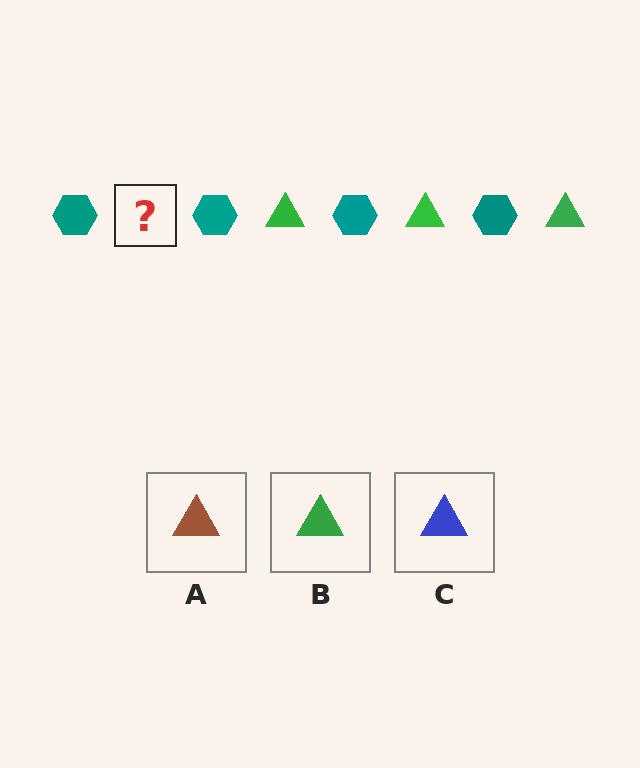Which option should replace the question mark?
Option B.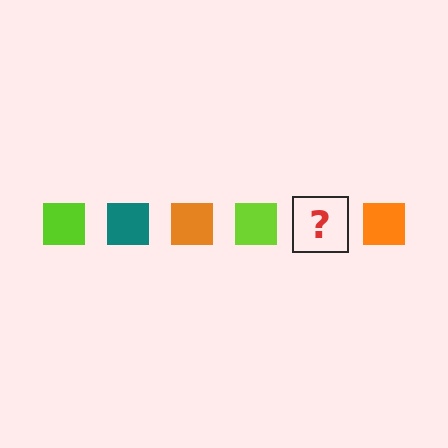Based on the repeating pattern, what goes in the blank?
The blank should be a teal square.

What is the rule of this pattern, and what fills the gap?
The rule is that the pattern cycles through lime, teal, orange squares. The gap should be filled with a teal square.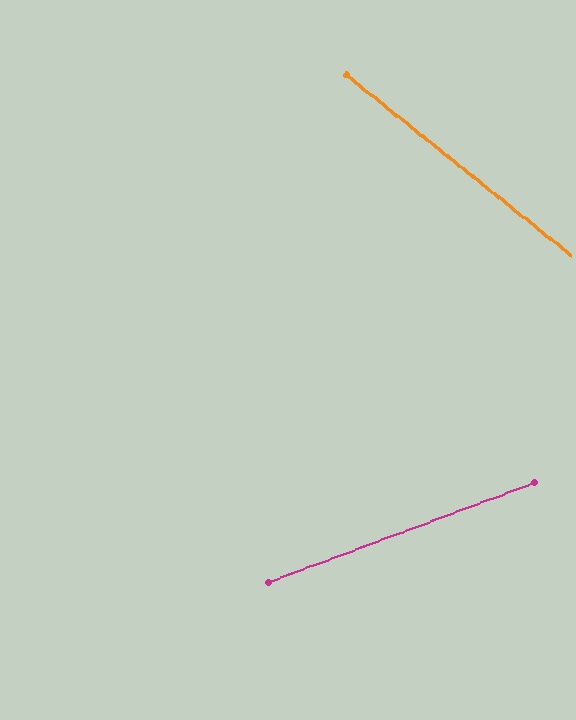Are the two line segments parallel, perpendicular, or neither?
Neither parallel nor perpendicular — they differ by about 59°.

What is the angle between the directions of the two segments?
Approximately 59 degrees.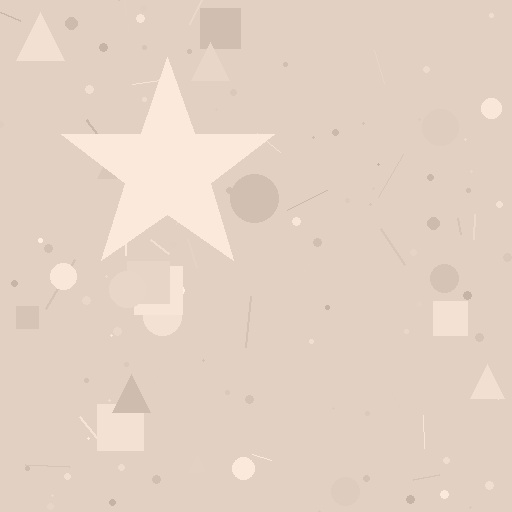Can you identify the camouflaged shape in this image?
The camouflaged shape is a star.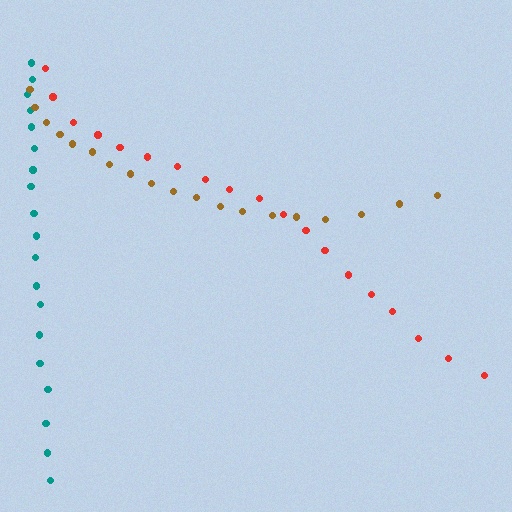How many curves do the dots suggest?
There are 3 distinct paths.